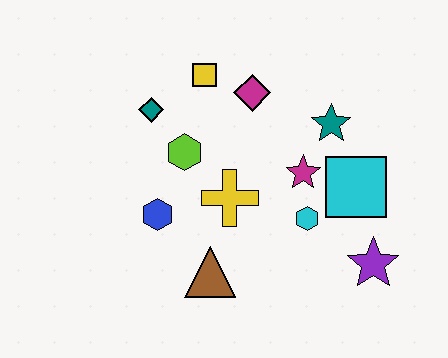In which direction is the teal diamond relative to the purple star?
The teal diamond is to the left of the purple star.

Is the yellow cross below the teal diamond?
Yes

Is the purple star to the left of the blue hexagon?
No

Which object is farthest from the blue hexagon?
The purple star is farthest from the blue hexagon.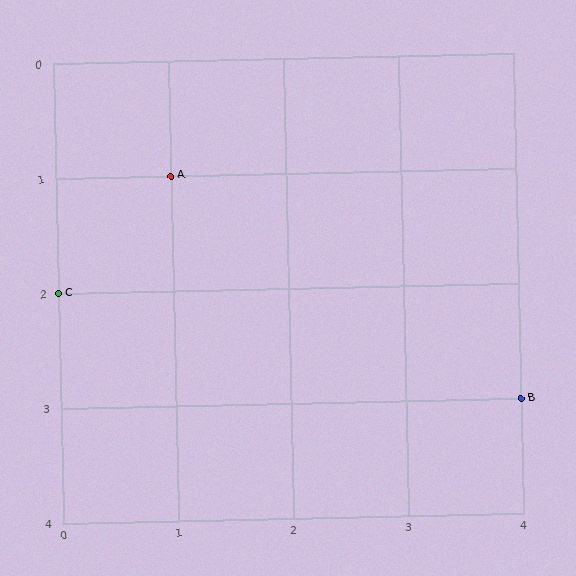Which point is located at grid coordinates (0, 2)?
Point C is at (0, 2).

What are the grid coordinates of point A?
Point A is at grid coordinates (1, 1).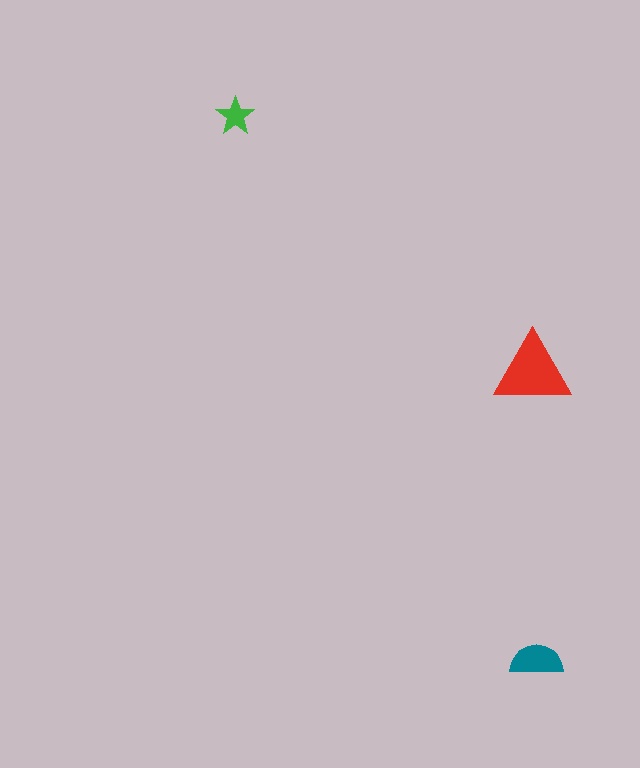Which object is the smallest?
The green star.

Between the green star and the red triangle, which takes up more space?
The red triangle.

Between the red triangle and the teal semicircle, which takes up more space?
The red triangle.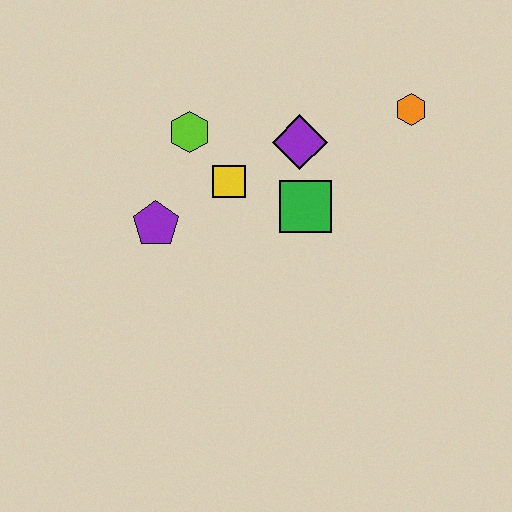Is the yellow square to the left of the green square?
Yes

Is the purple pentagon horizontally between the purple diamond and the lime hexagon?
No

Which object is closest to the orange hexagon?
The purple diamond is closest to the orange hexagon.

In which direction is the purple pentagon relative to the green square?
The purple pentagon is to the left of the green square.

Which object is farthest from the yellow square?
The orange hexagon is farthest from the yellow square.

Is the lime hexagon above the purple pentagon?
Yes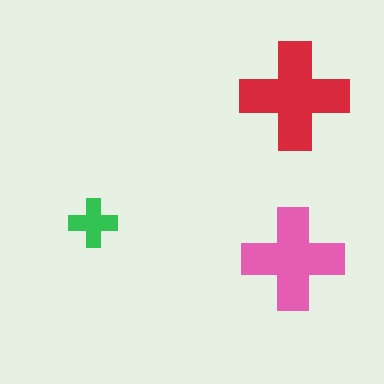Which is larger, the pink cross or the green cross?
The pink one.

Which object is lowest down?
The pink cross is bottommost.